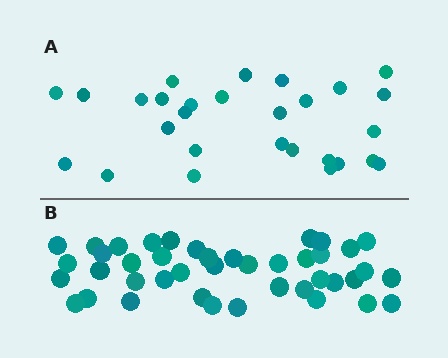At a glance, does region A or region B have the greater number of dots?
Region B (the bottom region) has more dots.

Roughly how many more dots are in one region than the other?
Region B has approximately 15 more dots than region A.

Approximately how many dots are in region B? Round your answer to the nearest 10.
About 40 dots. (The exact count is 42, which rounds to 40.)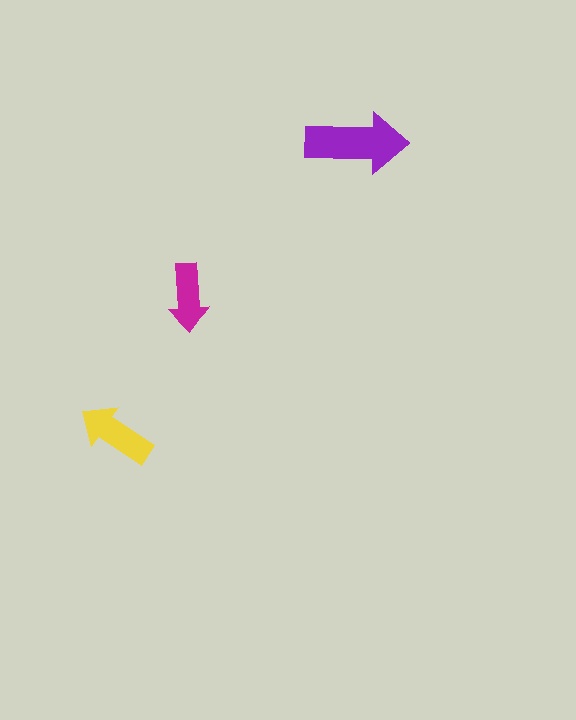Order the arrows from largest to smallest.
the purple one, the yellow one, the magenta one.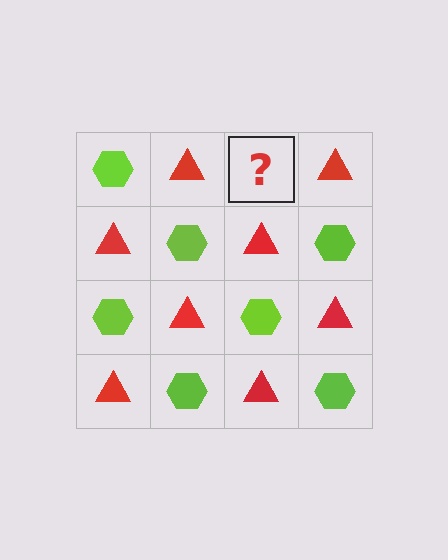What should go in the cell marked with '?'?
The missing cell should contain a lime hexagon.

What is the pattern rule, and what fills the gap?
The rule is that it alternates lime hexagon and red triangle in a checkerboard pattern. The gap should be filled with a lime hexagon.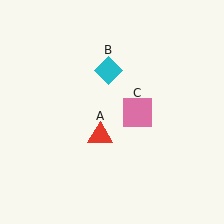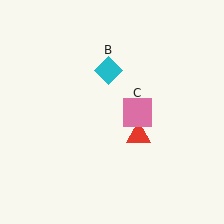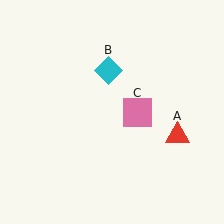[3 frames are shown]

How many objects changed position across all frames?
1 object changed position: red triangle (object A).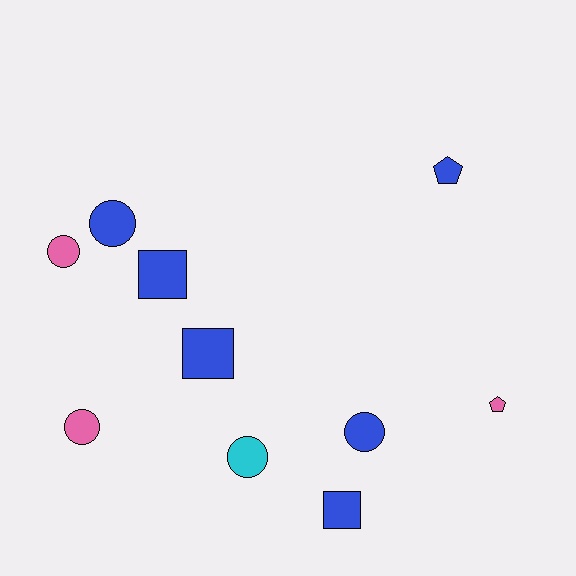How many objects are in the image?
There are 10 objects.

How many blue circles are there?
There are 2 blue circles.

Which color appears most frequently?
Blue, with 6 objects.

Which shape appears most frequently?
Circle, with 5 objects.